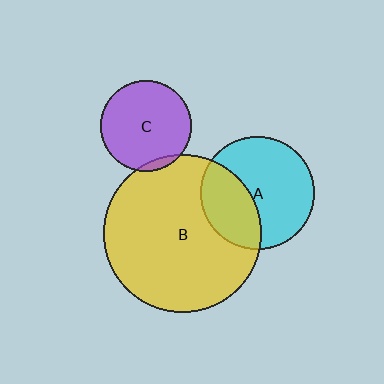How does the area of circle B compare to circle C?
Approximately 3.0 times.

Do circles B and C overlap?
Yes.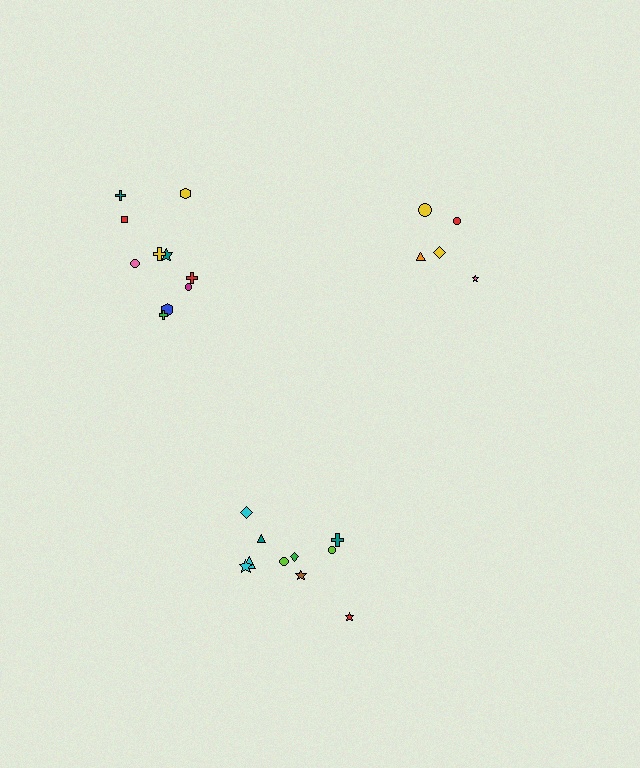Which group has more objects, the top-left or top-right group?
The top-left group.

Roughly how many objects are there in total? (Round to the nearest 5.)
Roughly 25 objects in total.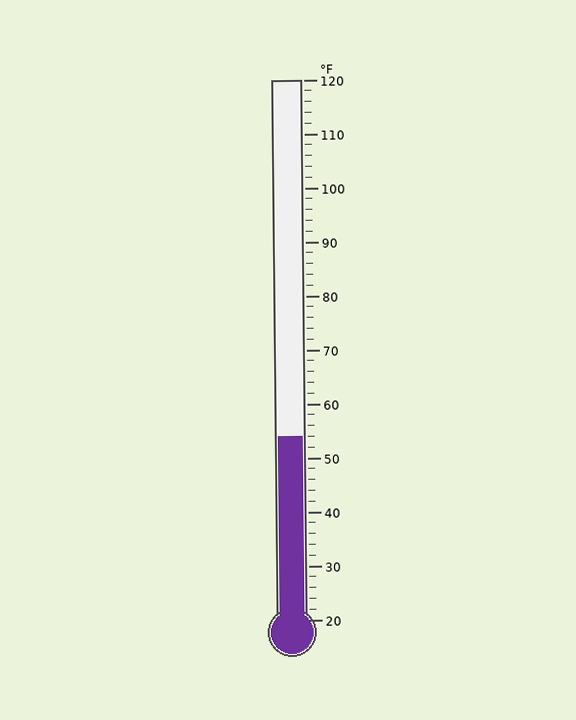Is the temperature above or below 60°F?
The temperature is below 60°F.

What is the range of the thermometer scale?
The thermometer scale ranges from 20°F to 120°F.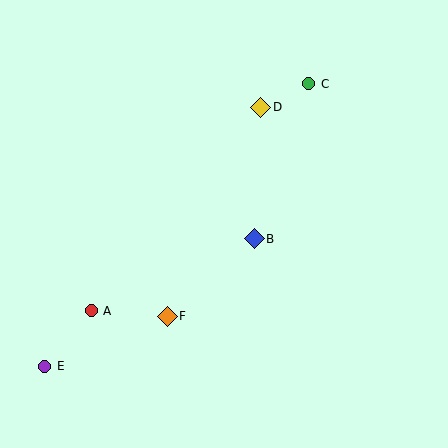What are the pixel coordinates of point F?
Point F is at (167, 316).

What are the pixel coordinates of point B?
Point B is at (254, 239).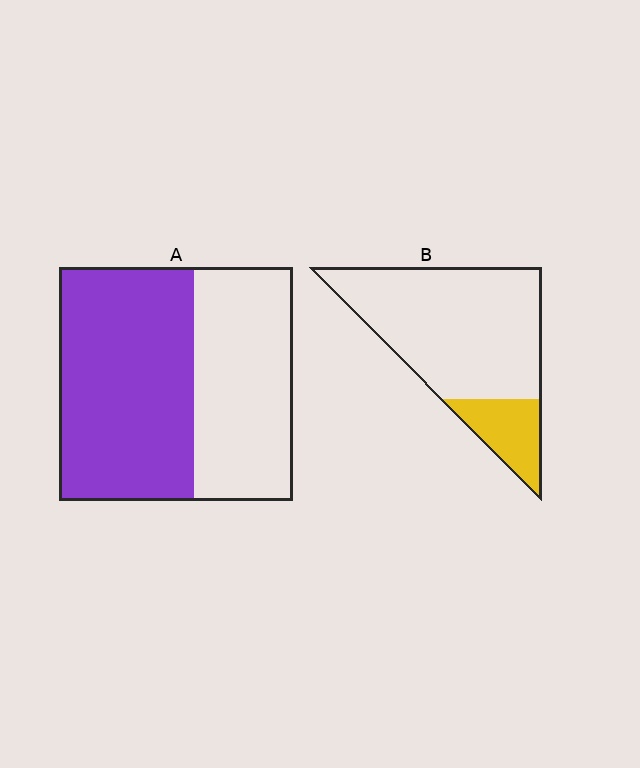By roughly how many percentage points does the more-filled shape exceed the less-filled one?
By roughly 40 percentage points (A over B).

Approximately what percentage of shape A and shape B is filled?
A is approximately 60% and B is approximately 20%.